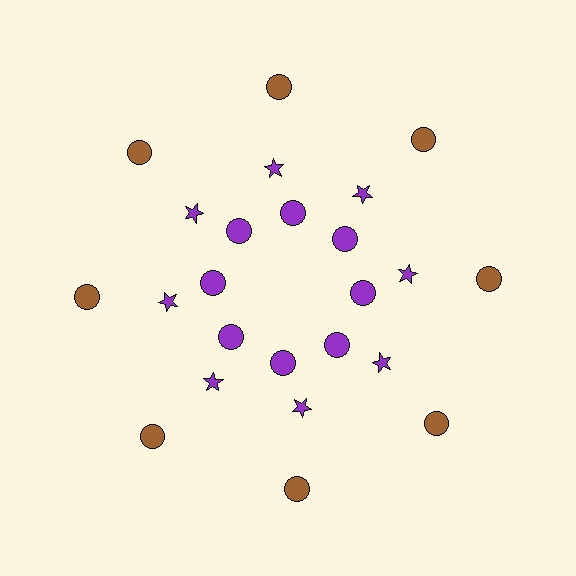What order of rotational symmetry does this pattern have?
This pattern has 8-fold rotational symmetry.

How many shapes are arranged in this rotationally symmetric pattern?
There are 24 shapes, arranged in 8 groups of 3.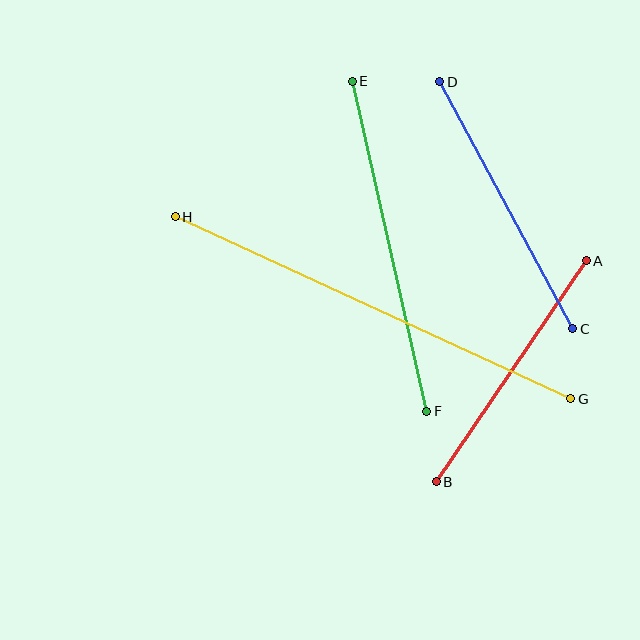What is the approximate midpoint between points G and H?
The midpoint is at approximately (373, 308) pixels.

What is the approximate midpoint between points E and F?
The midpoint is at approximately (390, 246) pixels.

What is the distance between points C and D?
The distance is approximately 281 pixels.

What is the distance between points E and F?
The distance is approximately 338 pixels.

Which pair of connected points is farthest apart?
Points G and H are farthest apart.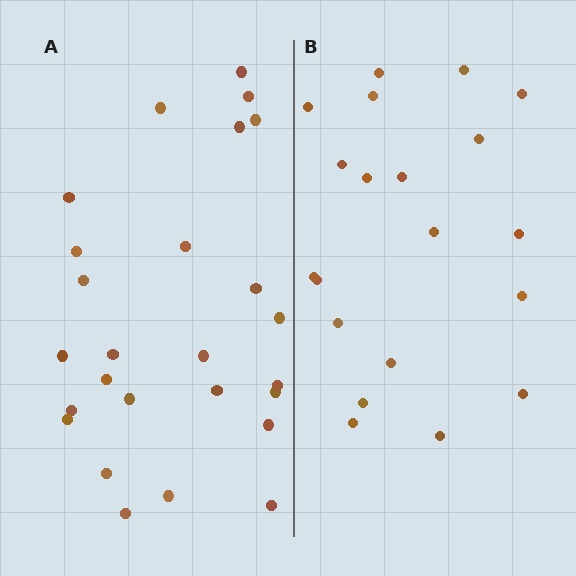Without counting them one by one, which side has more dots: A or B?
Region A (the left region) has more dots.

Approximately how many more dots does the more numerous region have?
Region A has about 6 more dots than region B.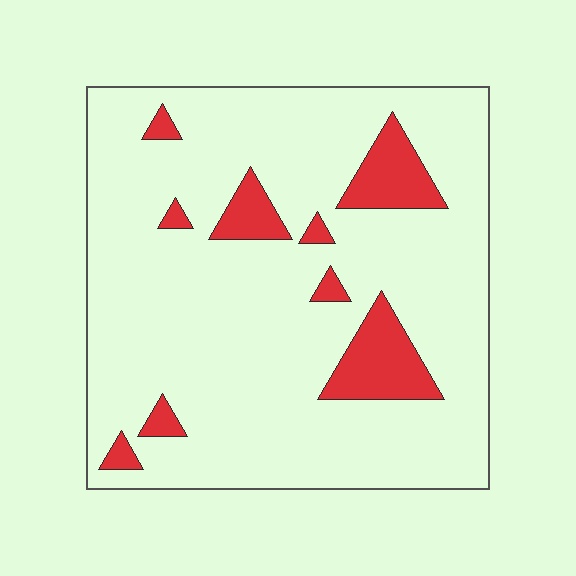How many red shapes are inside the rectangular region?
9.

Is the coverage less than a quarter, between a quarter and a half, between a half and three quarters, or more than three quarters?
Less than a quarter.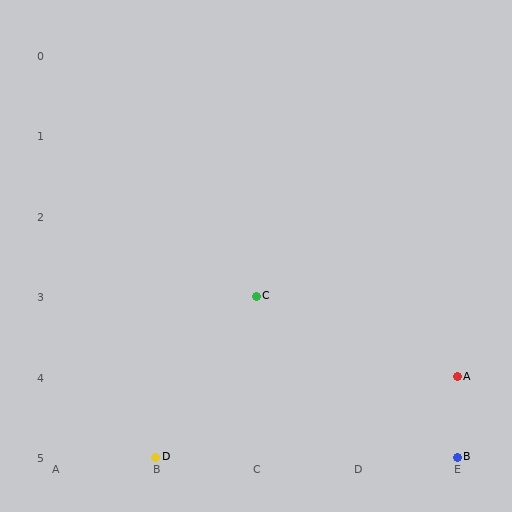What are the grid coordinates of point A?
Point A is at grid coordinates (E, 4).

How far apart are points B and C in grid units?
Points B and C are 2 columns and 2 rows apart (about 2.8 grid units diagonally).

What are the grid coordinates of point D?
Point D is at grid coordinates (B, 5).